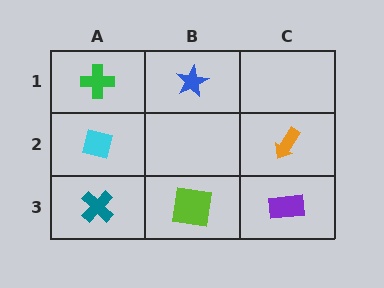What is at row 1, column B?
A blue star.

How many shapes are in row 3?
3 shapes.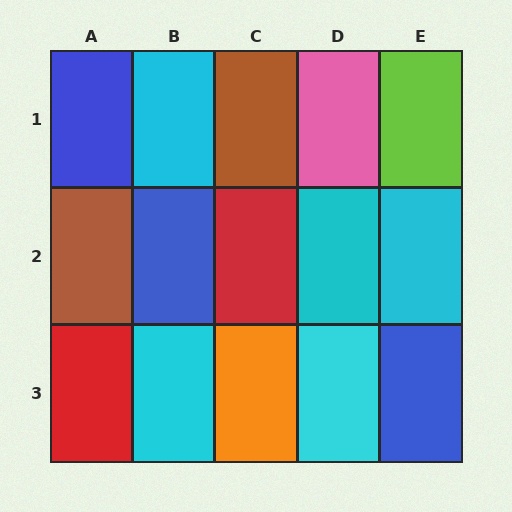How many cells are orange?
1 cell is orange.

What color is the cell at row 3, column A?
Red.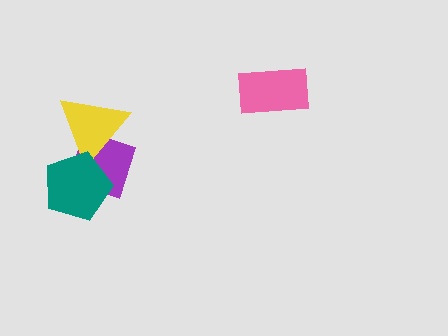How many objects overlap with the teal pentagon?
2 objects overlap with the teal pentagon.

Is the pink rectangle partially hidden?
No, no other shape covers it.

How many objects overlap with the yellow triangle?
2 objects overlap with the yellow triangle.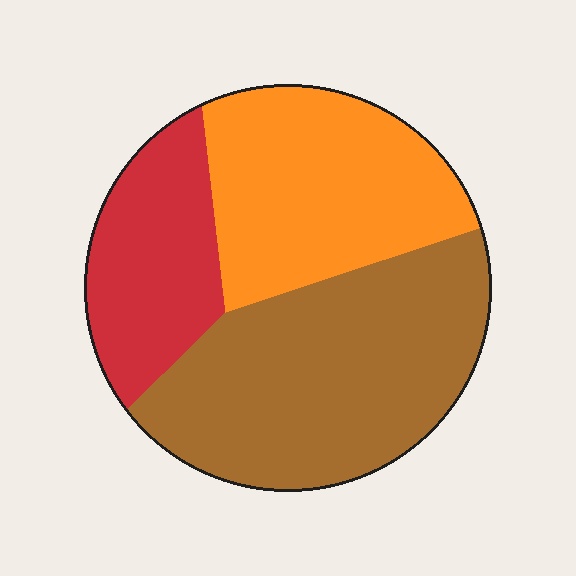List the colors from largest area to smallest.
From largest to smallest: brown, orange, red.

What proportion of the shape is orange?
Orange covers around 35% of the shape.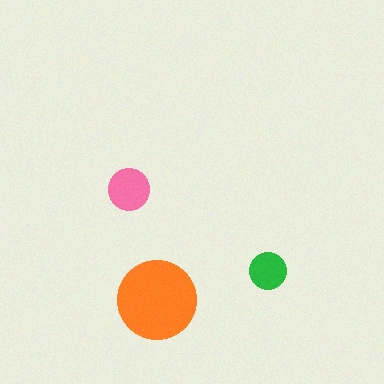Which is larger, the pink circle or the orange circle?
The orange one.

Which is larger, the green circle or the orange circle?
The orange one.